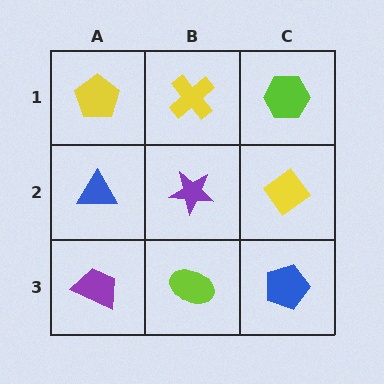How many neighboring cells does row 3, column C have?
2.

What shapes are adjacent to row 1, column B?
A purple star (row 2, column B), a yellow pentagon (row 1, column A), a lime hexagon (row 1, column C).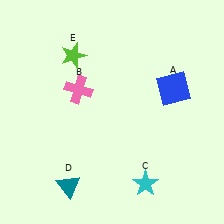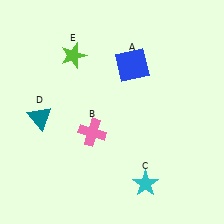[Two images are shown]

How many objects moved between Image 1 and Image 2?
3 objects moved between the two images.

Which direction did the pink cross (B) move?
The pink cross (B) moved down.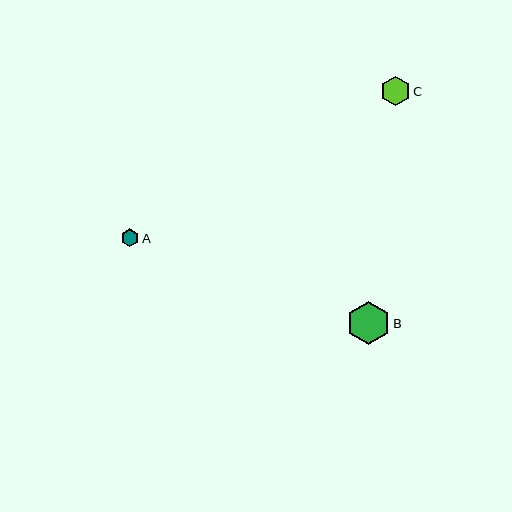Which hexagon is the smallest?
Hexagon A is the smallest with a size of approximately 18 pixels.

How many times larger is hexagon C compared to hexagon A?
Hexagon C is approximately 1.7 times the size of hexagon A.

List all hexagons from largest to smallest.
From largest to smallest: B, C, A.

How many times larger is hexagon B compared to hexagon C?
Hexagon B is approximately 1.5 times the size of hexagon C.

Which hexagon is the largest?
Hexagon B is the largest with a size of approximately 43 pixels.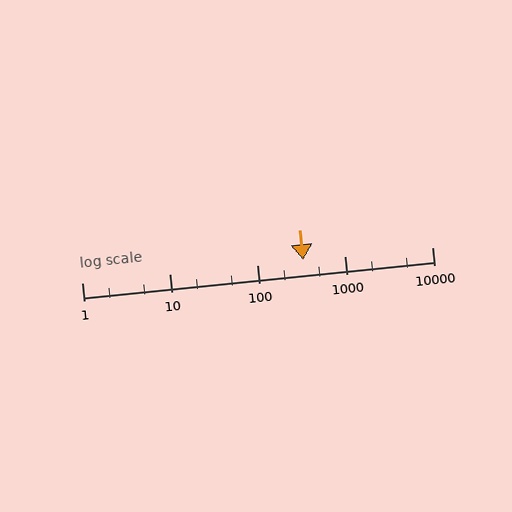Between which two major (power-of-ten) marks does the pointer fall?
The pointer is between 100 and 1000.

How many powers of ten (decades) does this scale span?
The scale spans 4 decades, from 1 to 10000.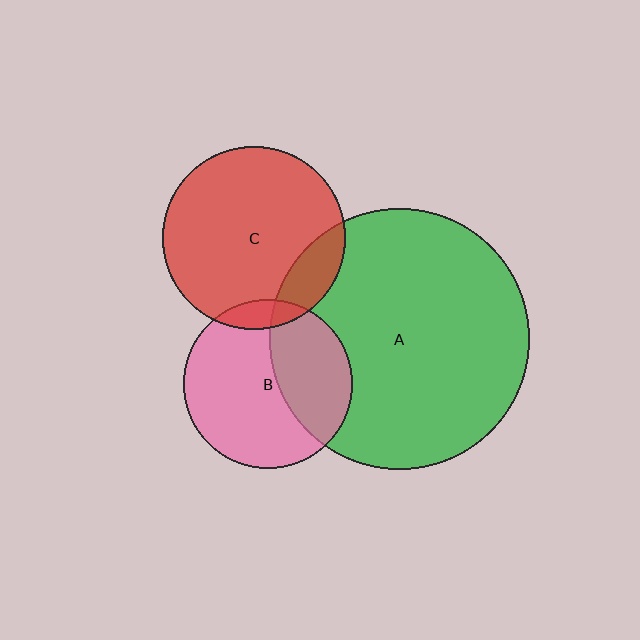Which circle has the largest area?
Circle A (green).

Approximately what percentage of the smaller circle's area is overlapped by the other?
Approximately 10%.